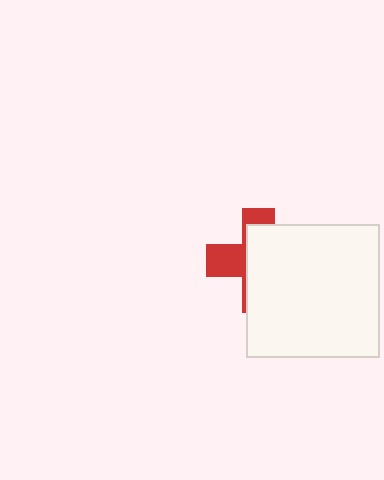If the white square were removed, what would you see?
You would see the complete red cross.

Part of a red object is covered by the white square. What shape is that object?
It is a cross.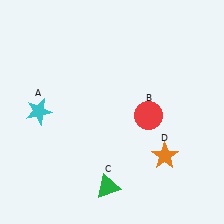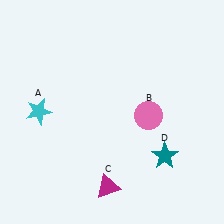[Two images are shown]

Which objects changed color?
B changed from red to pink. C changed from green to magenta. D changed from orange to teal.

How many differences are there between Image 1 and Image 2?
There are 3 differences between the two images.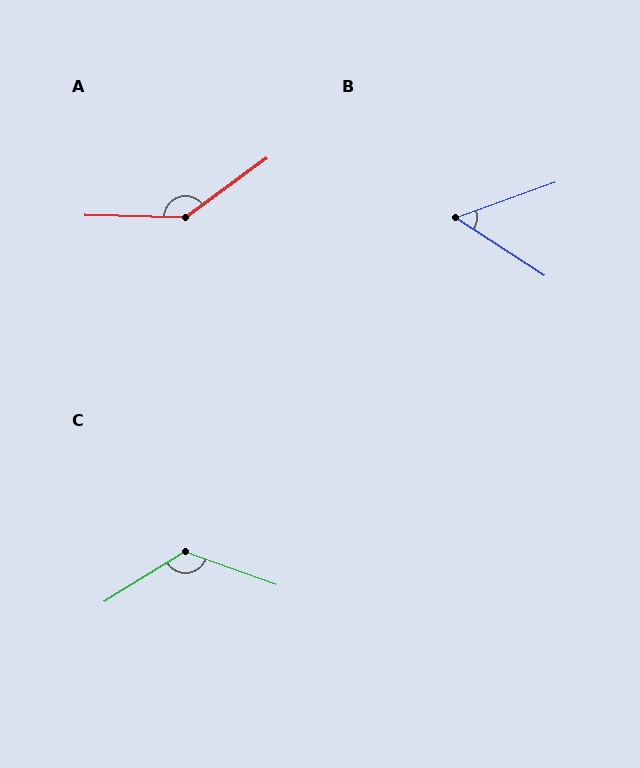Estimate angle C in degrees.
Approximately 128 degrees.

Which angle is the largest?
A, at approximately 143 degrees.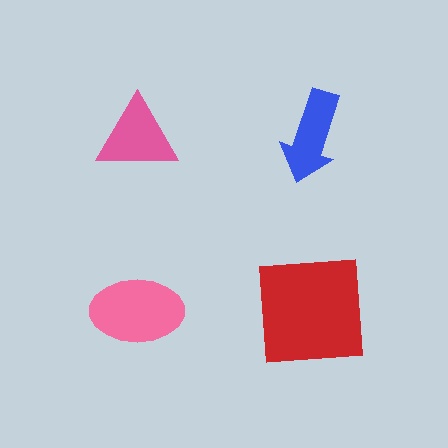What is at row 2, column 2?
A red square.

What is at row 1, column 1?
A pink triangle.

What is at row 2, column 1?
A pink ellipse.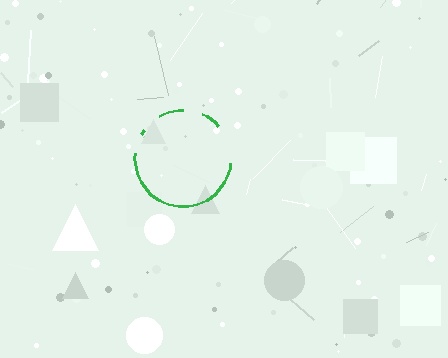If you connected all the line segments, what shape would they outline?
They would outline a circle.